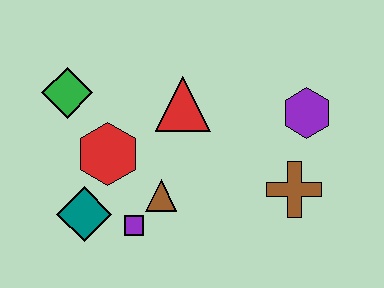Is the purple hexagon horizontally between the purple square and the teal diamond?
No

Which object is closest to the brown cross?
The purple hexagon is closest to the brown cross.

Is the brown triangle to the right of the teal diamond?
Yes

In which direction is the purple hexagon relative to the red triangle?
The purple hexagon is to the right of the red triangle.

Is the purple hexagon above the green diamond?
No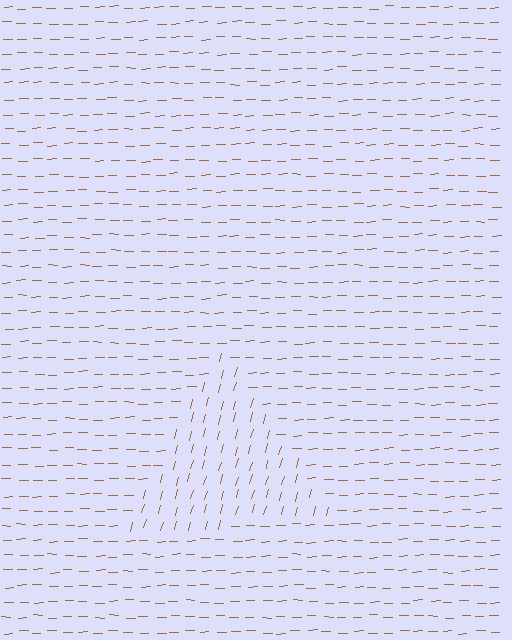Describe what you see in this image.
The image is filled with small brown line segments. A triangle region in the image has lines oriented differently from the surrounding lines, creating a visible texture boundary.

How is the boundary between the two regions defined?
The boundary is defined purely by a change in line orientation (approximately 73 degrees difference). All lines are the same color and thickness.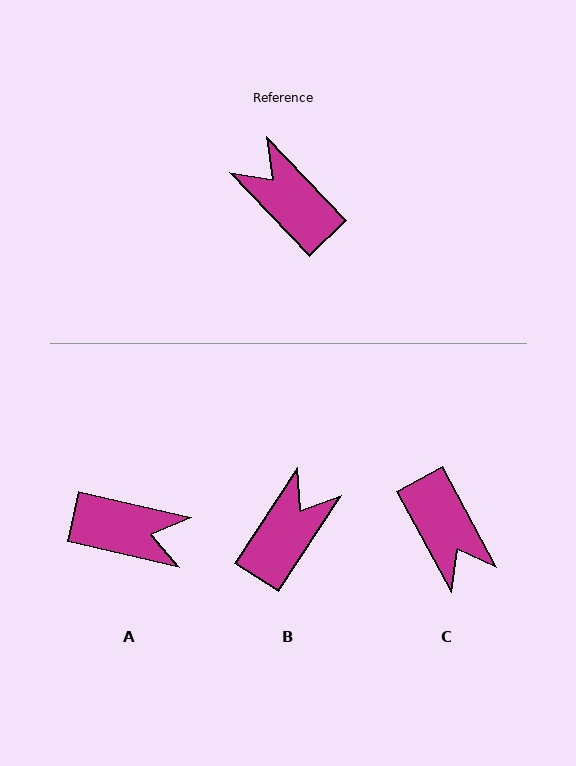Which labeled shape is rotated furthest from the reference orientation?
C, about 165 degrees away.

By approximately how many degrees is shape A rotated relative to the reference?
Approximately 147 degrees clockwise.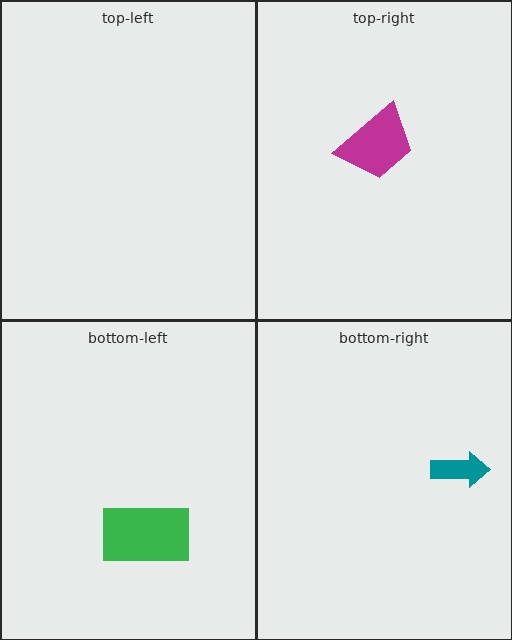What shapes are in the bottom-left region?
The green rectangle.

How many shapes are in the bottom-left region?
1.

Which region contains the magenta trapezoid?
The top-right region.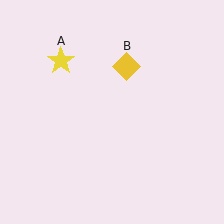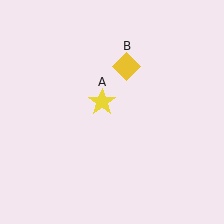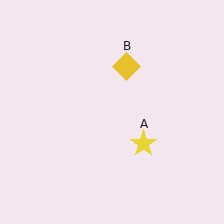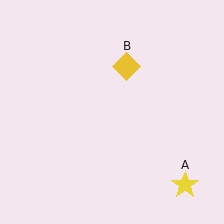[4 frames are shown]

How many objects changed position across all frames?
1 object changed position: yellow star (object A).